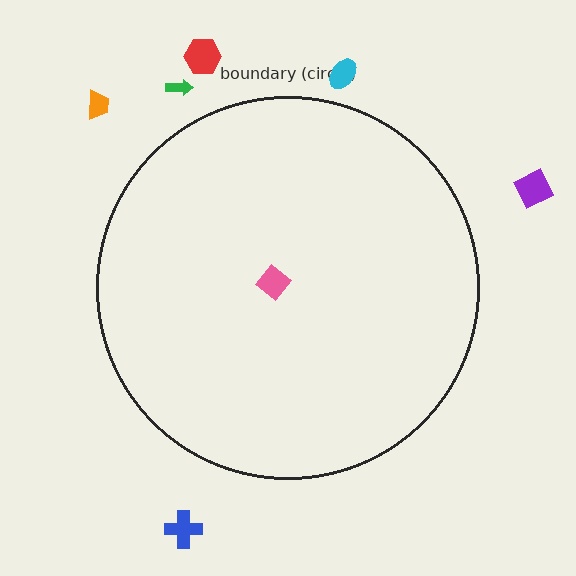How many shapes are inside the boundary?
1 inside, 6 outside.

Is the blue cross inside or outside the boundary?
Outside.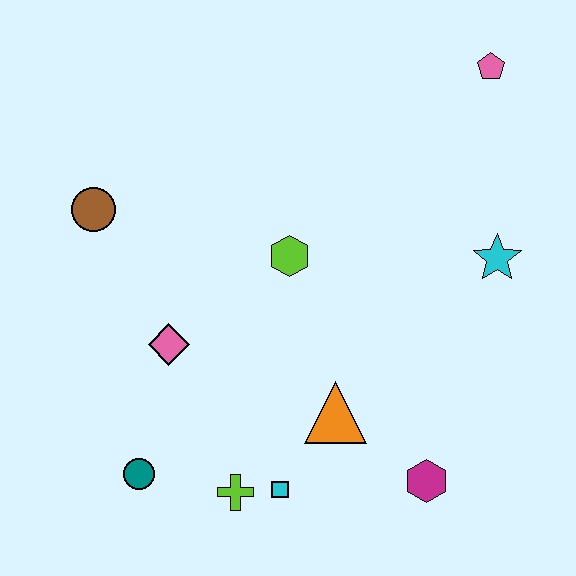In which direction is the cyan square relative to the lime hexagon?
The cyan square is below the lime hexagon.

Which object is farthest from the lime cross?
The pink pentagon is farthest from the lime cross.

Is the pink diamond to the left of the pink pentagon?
Yes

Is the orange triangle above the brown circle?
No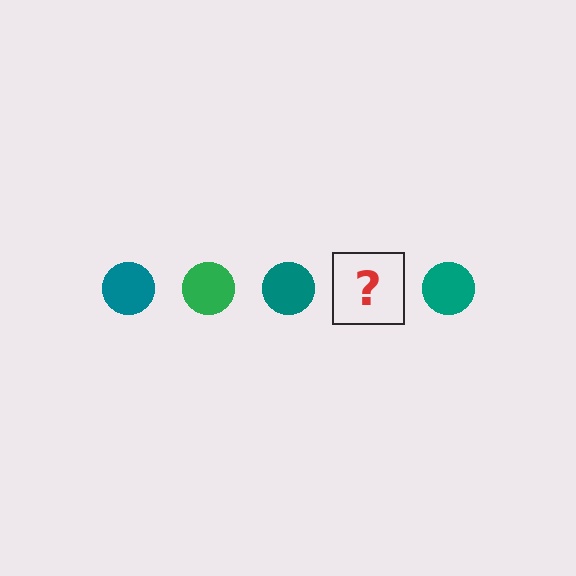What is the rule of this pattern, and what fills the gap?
The rule is that the pattern cycles through teal, green circles. The gap should be filled with a green circle.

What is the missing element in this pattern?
The missing element is a green circle.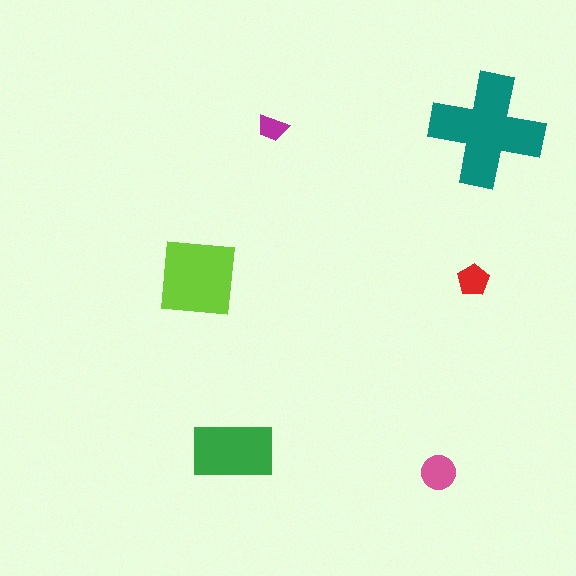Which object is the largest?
The teal cross.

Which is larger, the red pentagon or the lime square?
The lime square.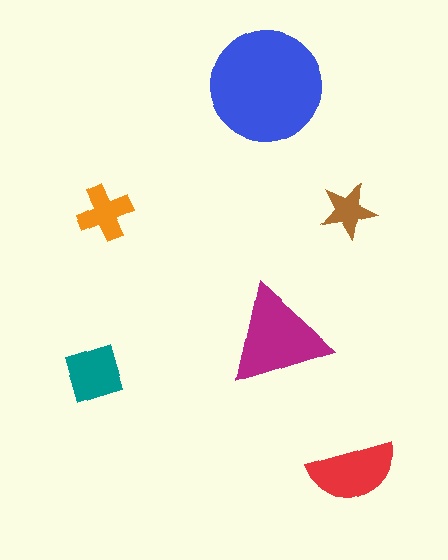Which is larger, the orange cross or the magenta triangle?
The magenta triangle.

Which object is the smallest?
The brown star.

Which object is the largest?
The blue circle.